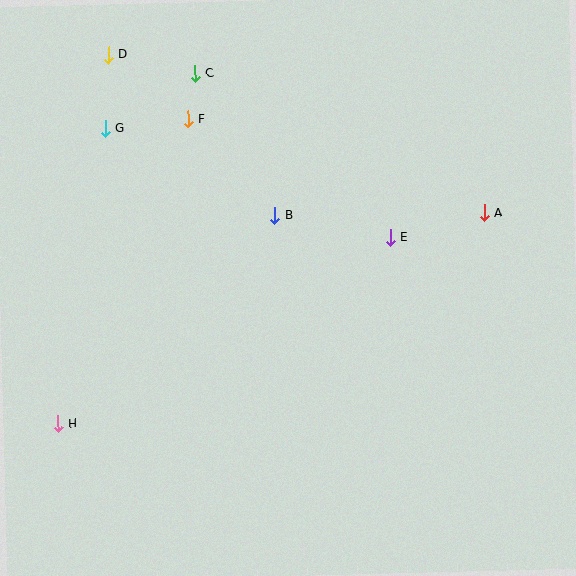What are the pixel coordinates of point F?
Point F is at (188, 119).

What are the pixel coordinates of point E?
Point E is at (390, 237).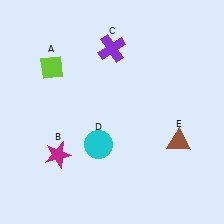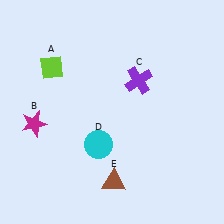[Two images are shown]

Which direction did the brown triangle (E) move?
The brown triangle (E) moved left.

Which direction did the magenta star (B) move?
The magenta star (B) moved up.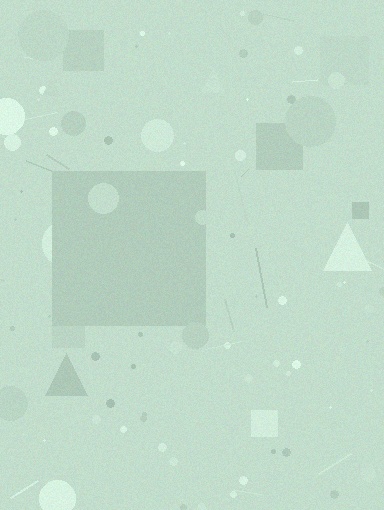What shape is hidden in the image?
A square is hidden in the image.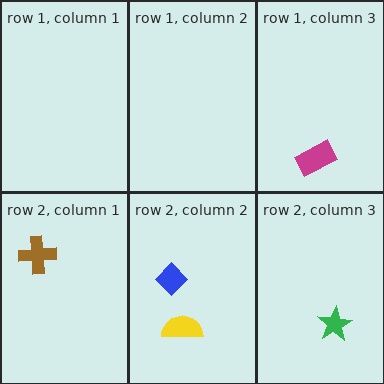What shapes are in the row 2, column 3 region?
The green star.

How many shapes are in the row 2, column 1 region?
1.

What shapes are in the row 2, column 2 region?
The yellow semicircle, the blue diamond.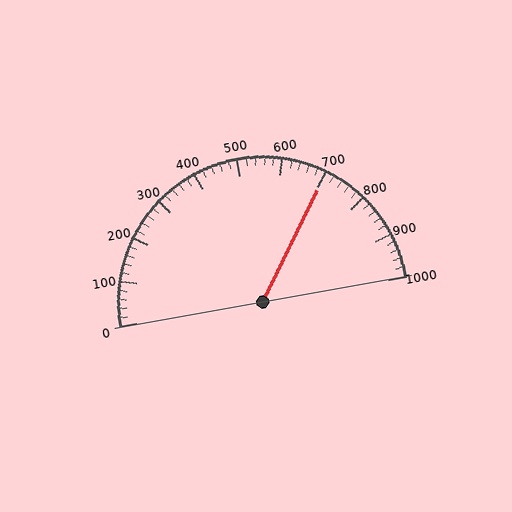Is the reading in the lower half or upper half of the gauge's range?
The reading is in the upper half of the range (0 to 1000).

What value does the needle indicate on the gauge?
The needle indicates approximately 700.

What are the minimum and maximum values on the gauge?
The gauge ranges from 0 to 1000.